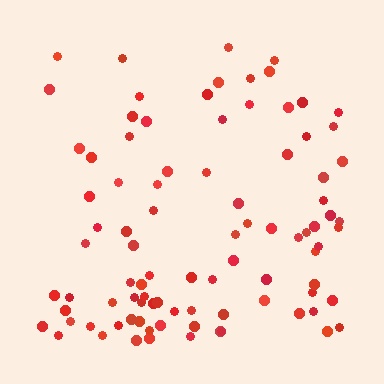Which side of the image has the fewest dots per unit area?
The top.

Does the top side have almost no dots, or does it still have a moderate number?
Still a moderate number, just noticeably fewer than the bottom.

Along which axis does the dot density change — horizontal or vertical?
Vertical.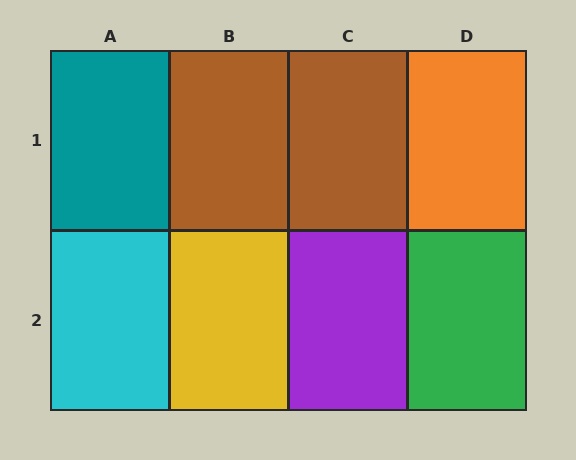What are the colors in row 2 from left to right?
Cyan, yellow, purple, green.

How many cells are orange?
1 cell is orange.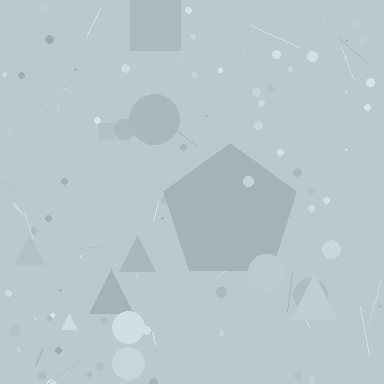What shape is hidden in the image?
A pentagon is hidden in the image.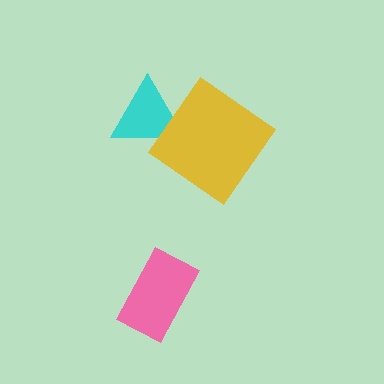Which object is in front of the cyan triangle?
The yellow diamond is in front of the cyan triangle.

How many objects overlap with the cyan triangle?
1 object overlaps with the cyan triangle.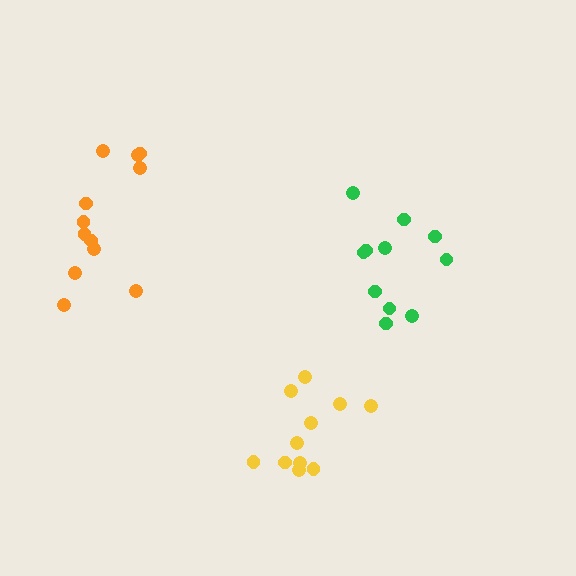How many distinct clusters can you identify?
There are 3 distinct clusters.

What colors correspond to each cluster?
The clusters are colored: orange, yellow, green.